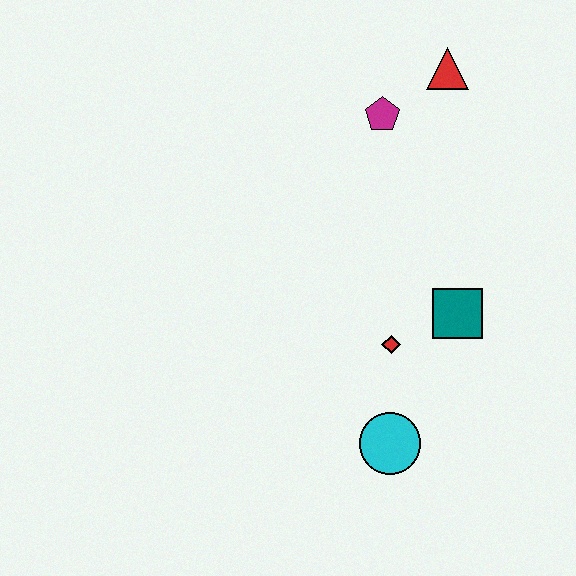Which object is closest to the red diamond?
The teal square is closest to the red diamond.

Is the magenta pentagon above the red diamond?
Yes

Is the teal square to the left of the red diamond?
No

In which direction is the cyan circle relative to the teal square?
The cyan circle is below the teal square.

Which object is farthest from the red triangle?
The cyan circle is farthest from the red triangle.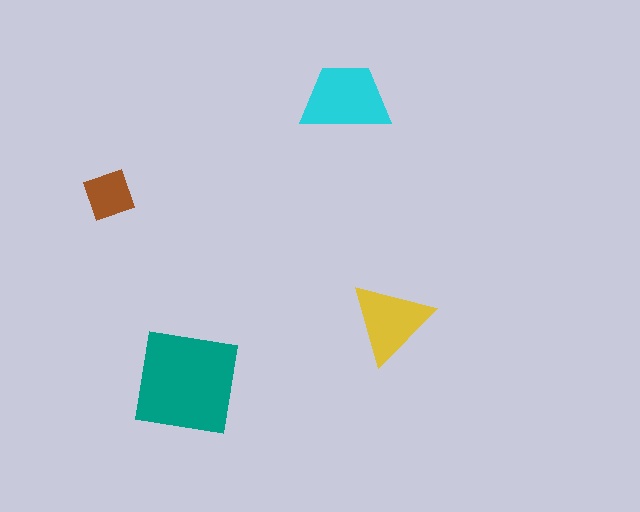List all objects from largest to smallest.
The teal square, the cyan trapezoid, the yellow triangle, the brown diamond.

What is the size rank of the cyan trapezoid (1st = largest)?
2nd.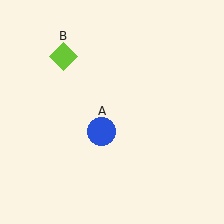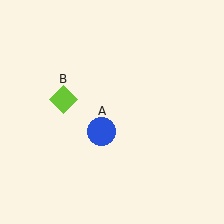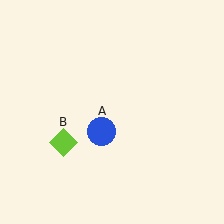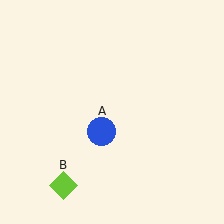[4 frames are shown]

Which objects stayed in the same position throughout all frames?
Blue circle (object A) remained stationary.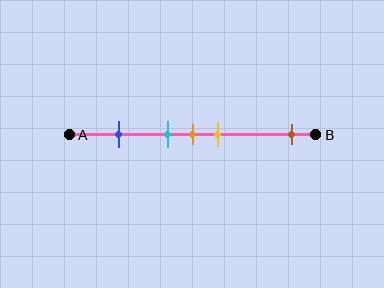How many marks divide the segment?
There are 5 marks dividing the segment.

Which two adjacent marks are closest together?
The cyan and orange marks are the closest adjacent pair.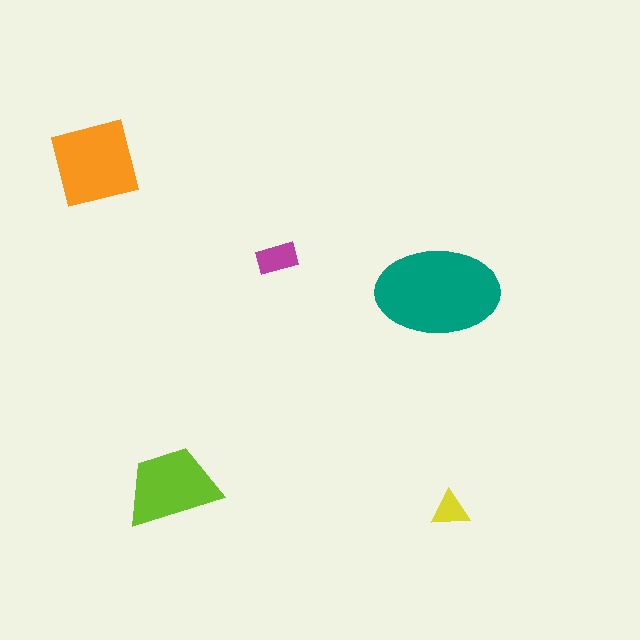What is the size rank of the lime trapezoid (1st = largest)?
3rd.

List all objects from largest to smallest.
The teal ellipse, the orange square, the lime trapezoid, the magenta rectangle, the yellow triangle.